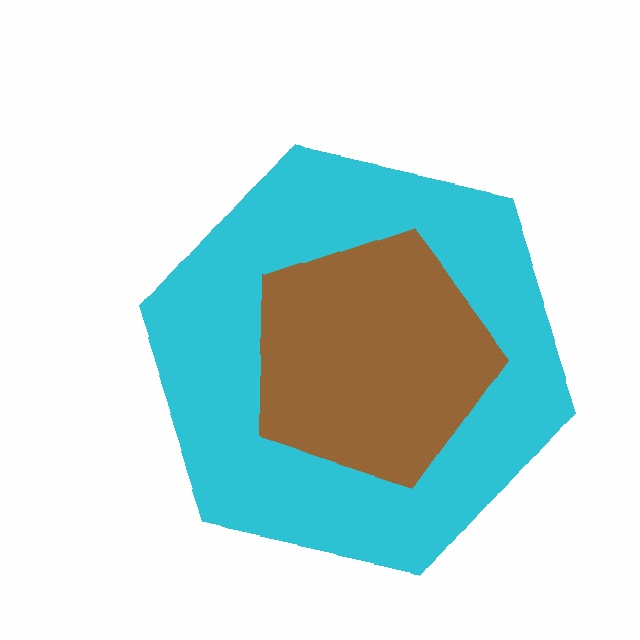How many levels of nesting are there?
2.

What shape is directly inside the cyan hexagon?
The brown pentagon.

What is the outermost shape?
The cyan hexagon.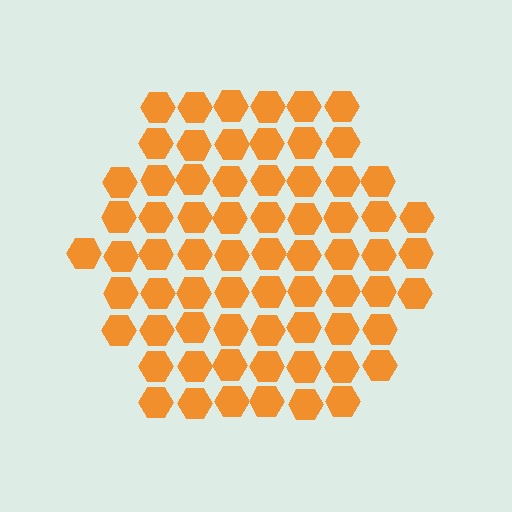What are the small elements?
The small elements are hexagons.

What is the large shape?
The large shape is a hexagon.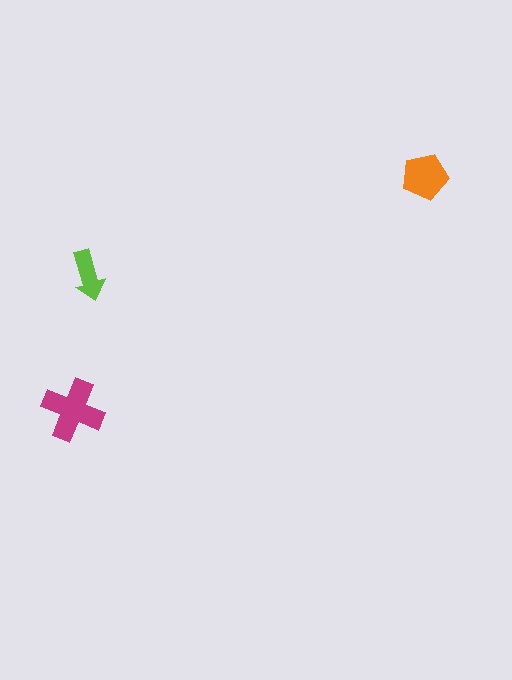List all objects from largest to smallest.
The magenta cross, the orange pentagon, the lime arrow.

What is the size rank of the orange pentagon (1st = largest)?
2nd.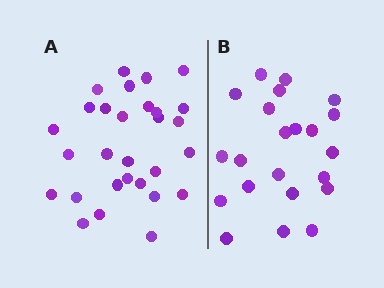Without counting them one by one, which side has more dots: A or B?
Region A (the left region) has more dots.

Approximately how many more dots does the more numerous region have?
Region A has roughly 8 or so more dots than region B.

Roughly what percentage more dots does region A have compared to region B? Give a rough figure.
About 30% more.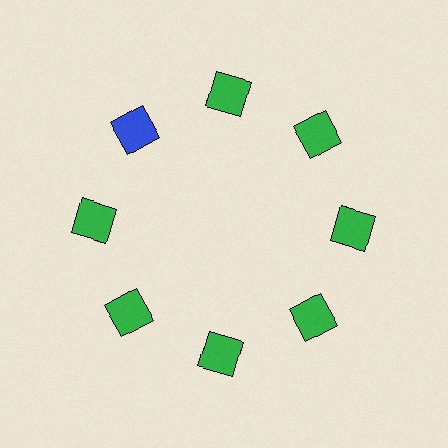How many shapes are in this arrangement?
There are 8 shapes arranged in a ring pattern.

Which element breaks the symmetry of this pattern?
The blue square at roughly the 10 o'clock position breaks the symmetry. All other shapes are green squares.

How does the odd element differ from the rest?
It has a different color: blue instead of green.